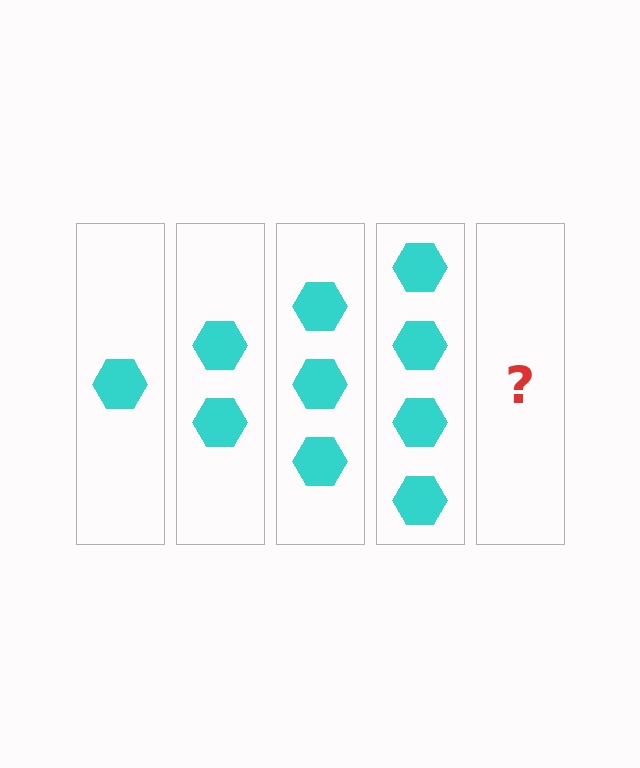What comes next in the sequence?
The next element should be 5 hexagons.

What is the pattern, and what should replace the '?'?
The pattern is that each step adds one more hexagon. The '?' should be 5 hexagons.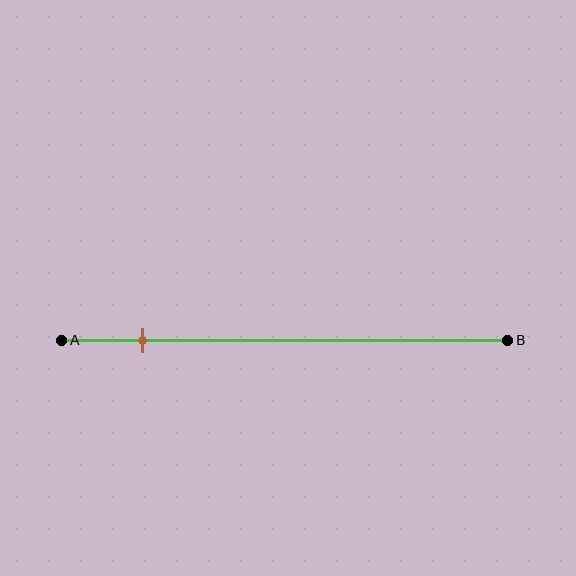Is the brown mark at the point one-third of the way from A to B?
No, the mark is at about 20% from A, not at the 33% one-third point.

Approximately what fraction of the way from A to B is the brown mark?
The brown mark is approximately 20% of the way from A to B.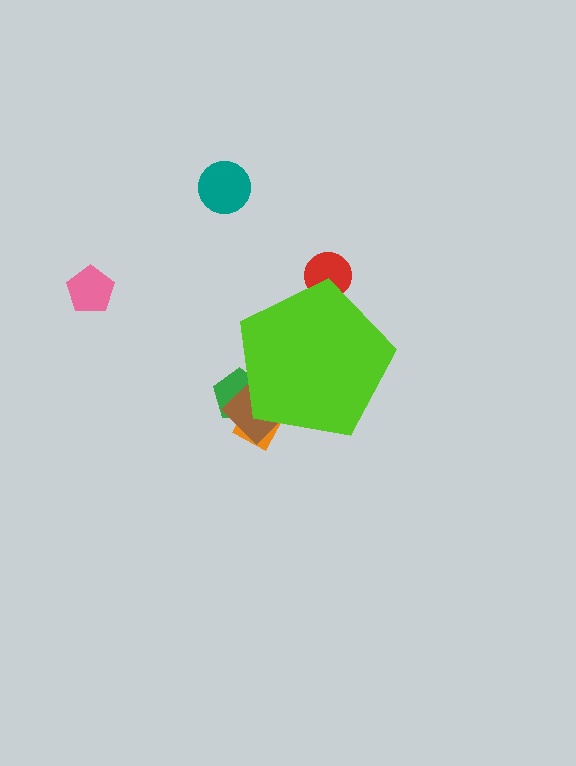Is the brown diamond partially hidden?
Yes, the brown diamond is partially hidden behind the lime pentagon.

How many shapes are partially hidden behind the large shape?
4 shapes are partially hidden.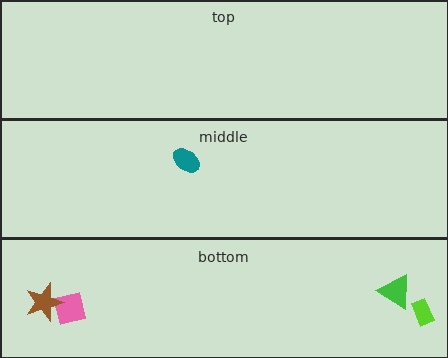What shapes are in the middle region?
The teal ellipse.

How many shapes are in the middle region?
1.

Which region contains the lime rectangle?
The bottom region.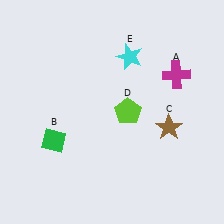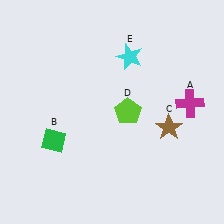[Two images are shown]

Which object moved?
The magenta cross (A) moved down.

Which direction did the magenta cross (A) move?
The magenta cross (A) moved down.